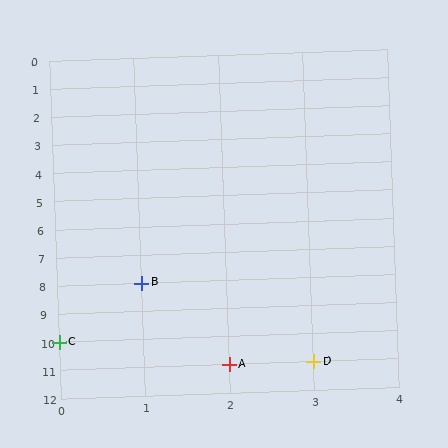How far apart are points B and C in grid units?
Points B and C are 1 column and 2 rows apart (about 2.2 grid units diagonally).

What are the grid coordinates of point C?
Point C is at grid coordinates (0, 10).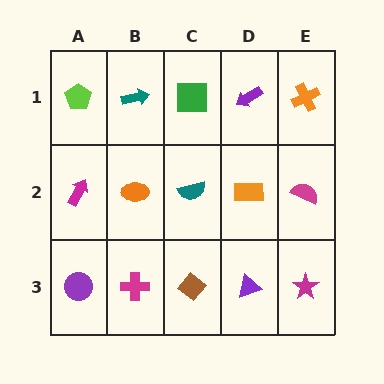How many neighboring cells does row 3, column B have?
3.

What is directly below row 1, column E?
A magenta semicircle.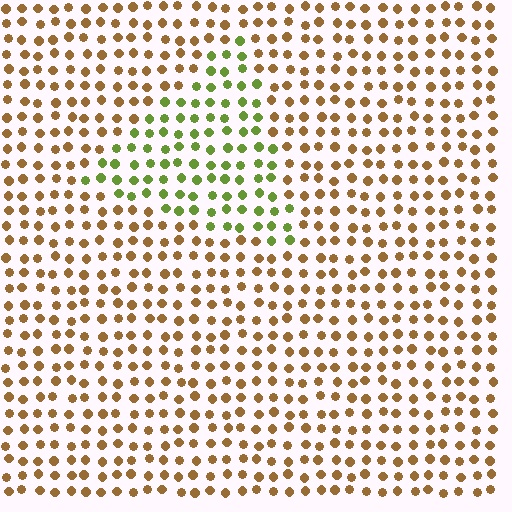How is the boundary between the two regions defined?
The boundary is defined purely by a slight shift in hue (about 57 degrees). Spacing, size, and orientation are identical on both sides.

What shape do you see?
I see a triangle.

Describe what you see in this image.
The image is filled with small brown elements in a uniform arrangement. A triangle-shaped region is visible where the elements are tinted to a slightly different hue, forming a subtle color boundary.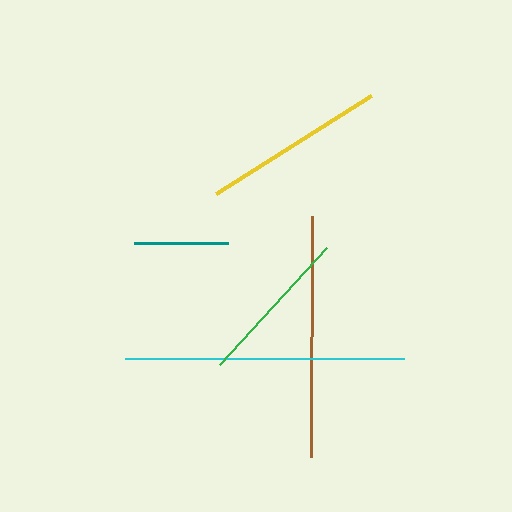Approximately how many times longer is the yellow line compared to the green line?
The yellow line is approximately 1.2 times the length of the green line.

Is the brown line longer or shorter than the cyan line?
The cyan line is longer than the brown line.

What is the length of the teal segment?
The teal segment is approximately 94 pixels long.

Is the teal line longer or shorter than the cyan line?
The cyan line is longer than the teal line.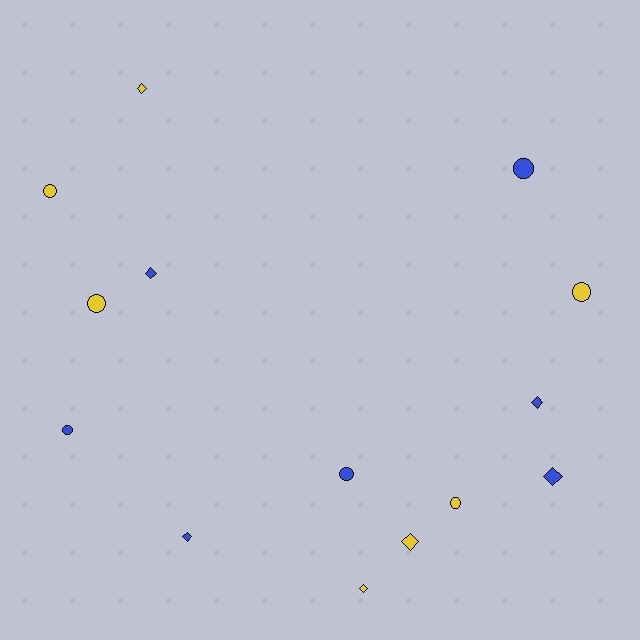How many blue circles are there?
There are 3 blue circles.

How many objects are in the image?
There are 14 objects.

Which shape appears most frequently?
Diamond, with 7 objects.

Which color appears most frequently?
Blue, with 7 objects.